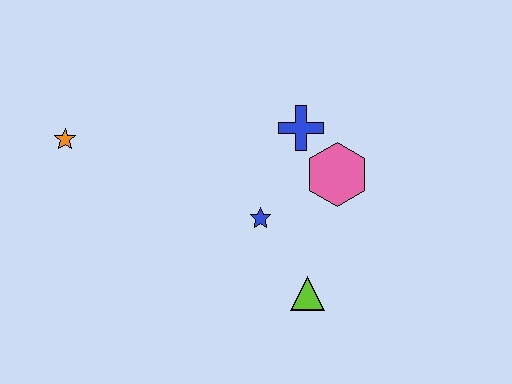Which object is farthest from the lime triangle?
The orange star is farthest from the lime triangle.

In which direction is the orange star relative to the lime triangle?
The orange star is to the left of the lime triangle.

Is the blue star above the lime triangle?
Yes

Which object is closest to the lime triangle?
The blue star is closest to the lime triangle.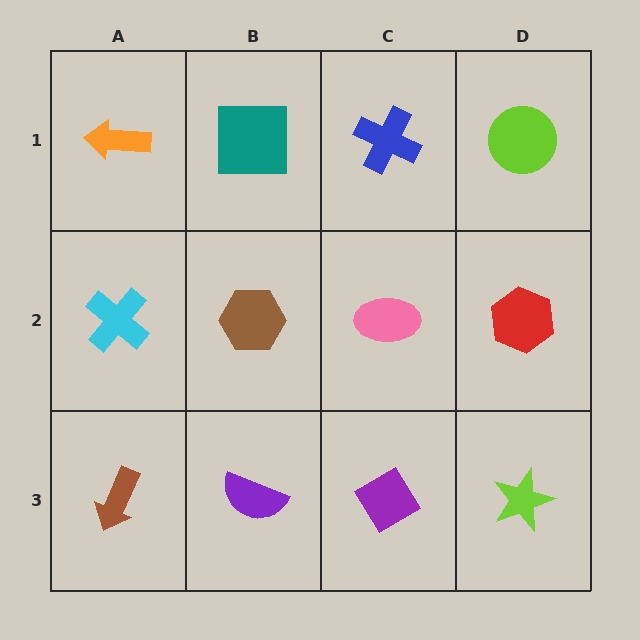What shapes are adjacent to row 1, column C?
A pink ellipse (row 2, column C), a teal square (row 1, column B), a lime circle (row 1, column D).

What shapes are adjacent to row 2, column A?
An orange arrow (row 1, column A), a brown arrow (row 3, column A), a brown hexagon (row 2, column B).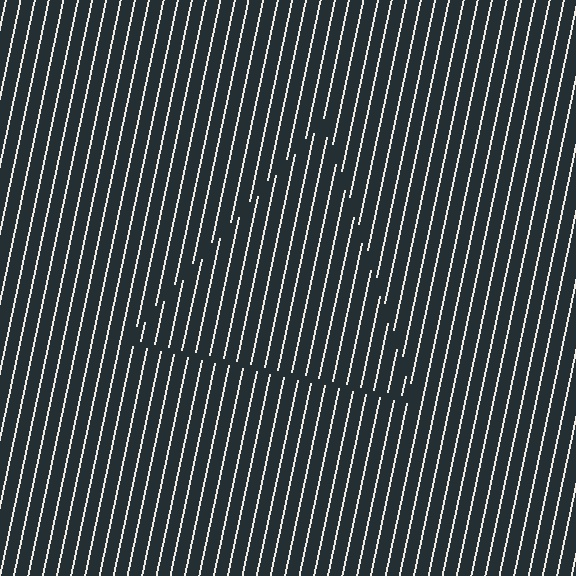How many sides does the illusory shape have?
3 sides — the line-ends trace a triangle.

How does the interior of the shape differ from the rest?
The interior of the shape contains the same grating, shifted by half a period — the contour is defined by the phase discontinuity where line-ends from the inner and outer gratings abut.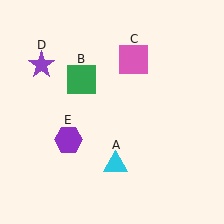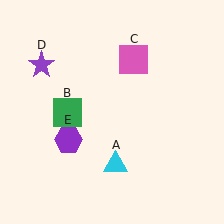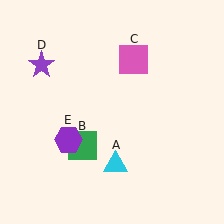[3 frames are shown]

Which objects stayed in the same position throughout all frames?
Cyan triangle (object A) and pink square (object C) and purple star (object D) and purple hexagon (object E) remained stationary.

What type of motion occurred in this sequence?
The green square (object B) rotated counterclockwise around the center of the scene.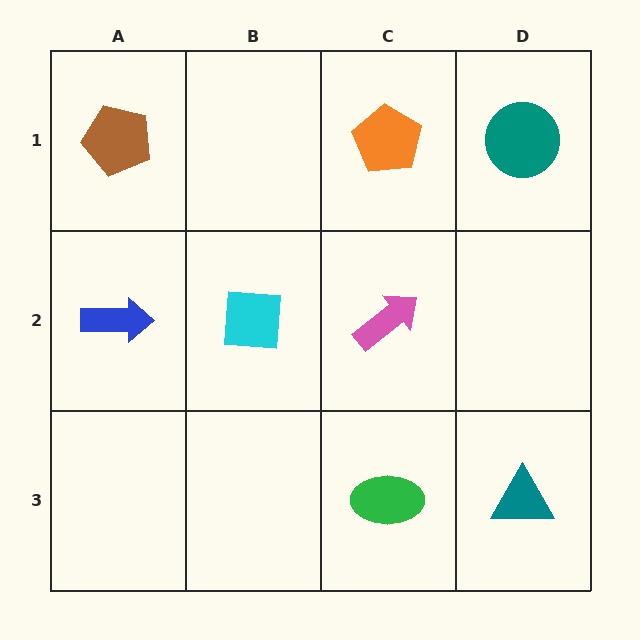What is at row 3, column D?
A teal triangle.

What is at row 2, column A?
A blue arrow.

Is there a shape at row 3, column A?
No, that cell is empty.